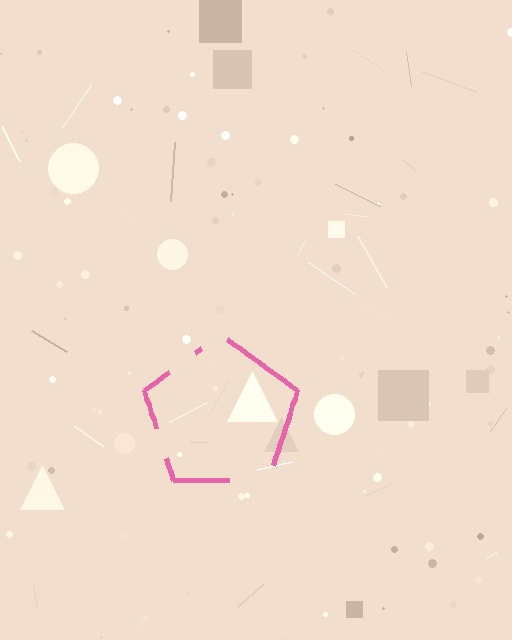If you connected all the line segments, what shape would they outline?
They would outline a pentagon.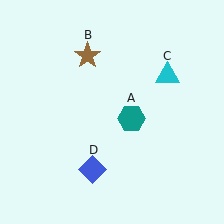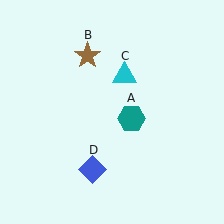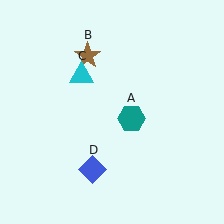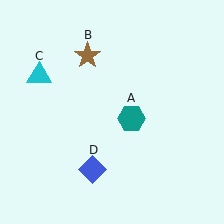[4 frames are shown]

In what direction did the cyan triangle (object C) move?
The cyan triangle (object C) moved left.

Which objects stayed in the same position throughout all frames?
Teal hexagon (object A) and brown star (object B) and blue diamond (object D) remained stationary.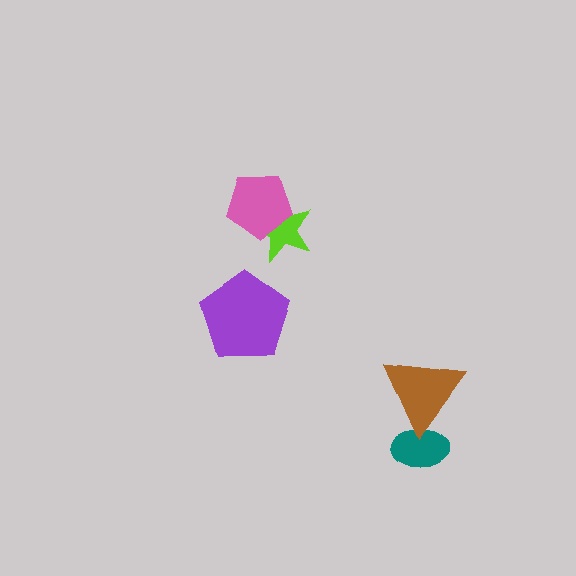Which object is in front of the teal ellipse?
The brown triangle is in front of the teal ellipse.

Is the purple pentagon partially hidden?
No, no other shape covers it.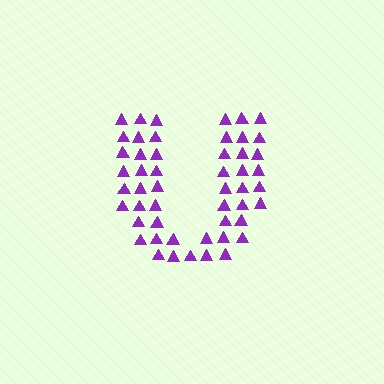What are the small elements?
The small elements are triangles.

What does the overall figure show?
The overall figure shows the letter U.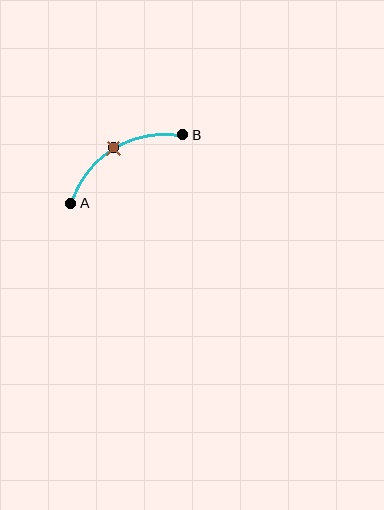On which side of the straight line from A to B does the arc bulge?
The arc bulges above the straight line connecting A and B.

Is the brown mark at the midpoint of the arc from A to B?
Yes. The brown mark lies on the arc at equal arc-length from both A and B — it is the arc midpoint.